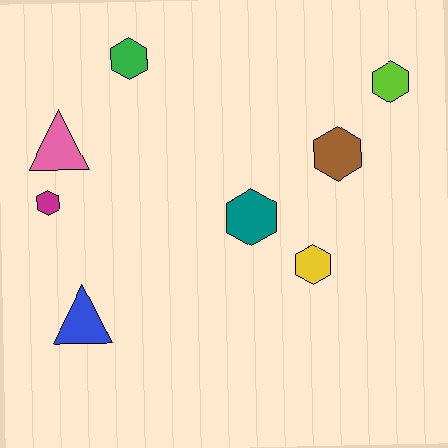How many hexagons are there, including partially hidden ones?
There are 6 hexagons.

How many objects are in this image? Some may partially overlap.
There are 8 objects.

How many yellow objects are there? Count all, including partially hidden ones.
There is 1 yellow object.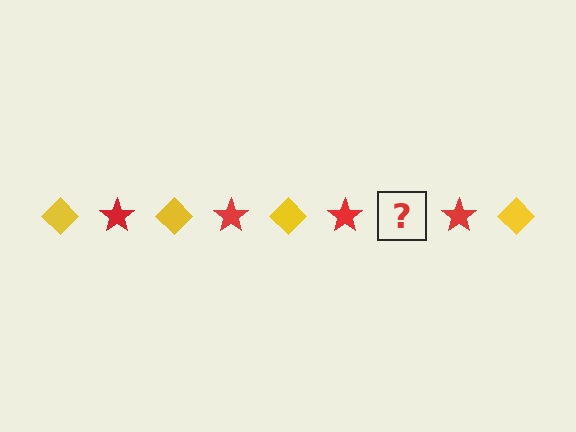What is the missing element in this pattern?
The missing element is a yellow diamond.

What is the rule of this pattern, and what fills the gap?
The rule is that the pattern alternates between yellow diamond and red star. The gap should be filled with a yellow diamond.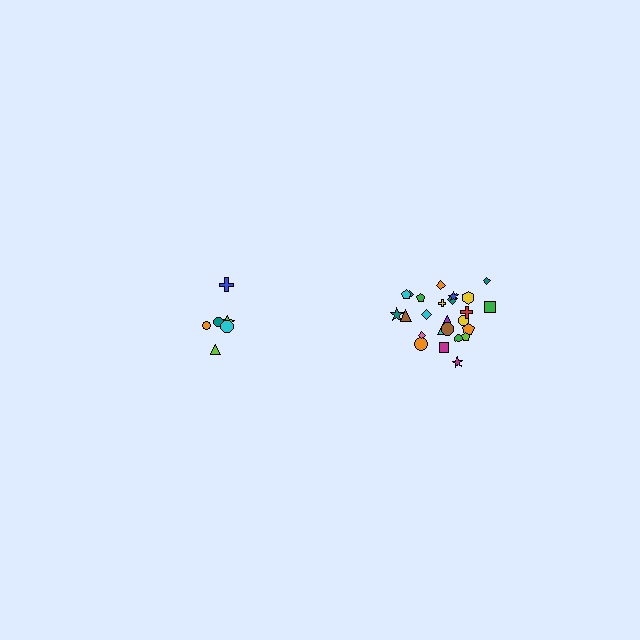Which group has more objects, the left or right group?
The right group.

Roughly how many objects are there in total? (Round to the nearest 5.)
Roughly 30 objects in total.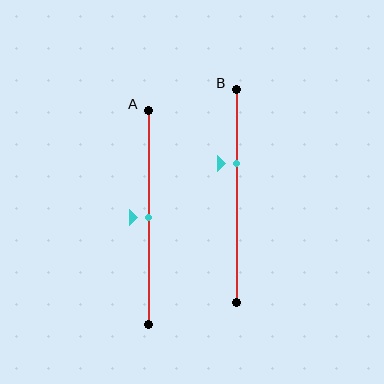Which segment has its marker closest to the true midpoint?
Segment A has its marker closest to the true midpoint.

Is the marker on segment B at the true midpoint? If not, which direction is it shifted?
No, the marker on segment B is shifted upward by about 15% of the segment length.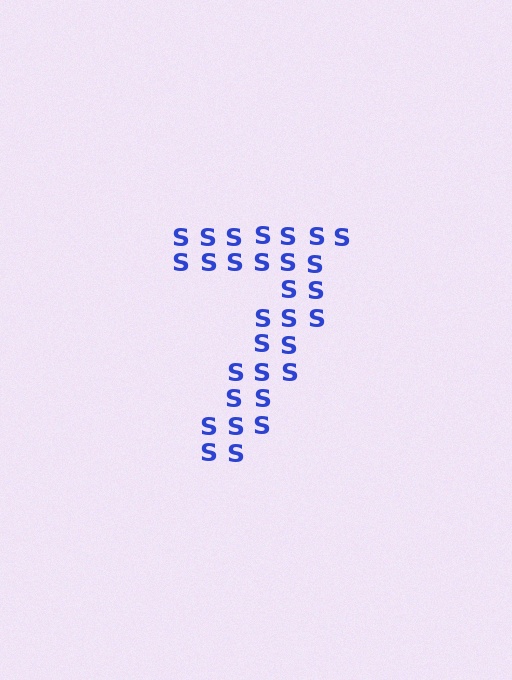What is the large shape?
The large shape is the digit 7.